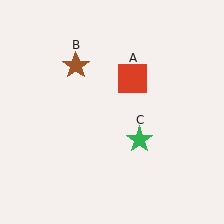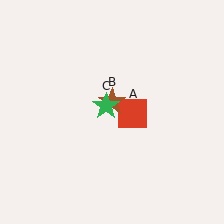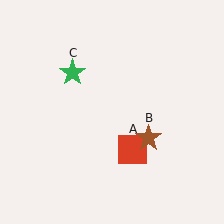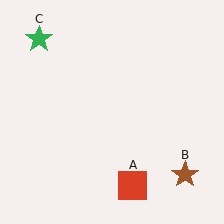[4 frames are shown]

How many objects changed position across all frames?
3 objects changed position: red square (object A), brown star (object B), green star (object C).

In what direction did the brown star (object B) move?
The brown star (object B) moved down and to the right.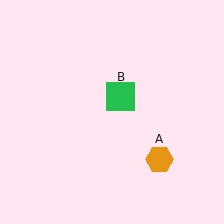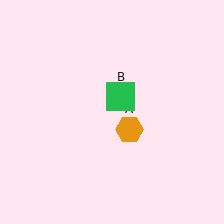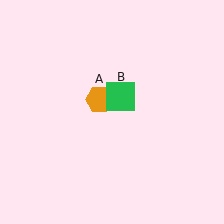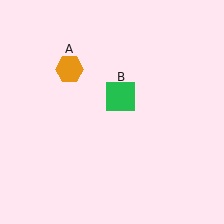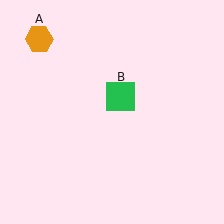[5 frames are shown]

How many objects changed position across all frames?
1 object changed position: orange hexagon (object A).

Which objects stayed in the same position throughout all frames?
Green square (object B) remained stationary.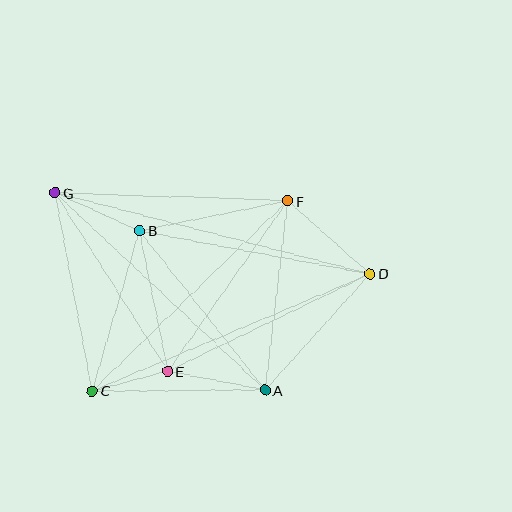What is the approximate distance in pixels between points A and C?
The distance between A and C is approximately 173 pixels.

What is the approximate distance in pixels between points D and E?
The distance between D and E is approximately 224 pixels.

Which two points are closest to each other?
Points C and E are closest to each other.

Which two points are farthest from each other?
Points D and G are farthest from each other.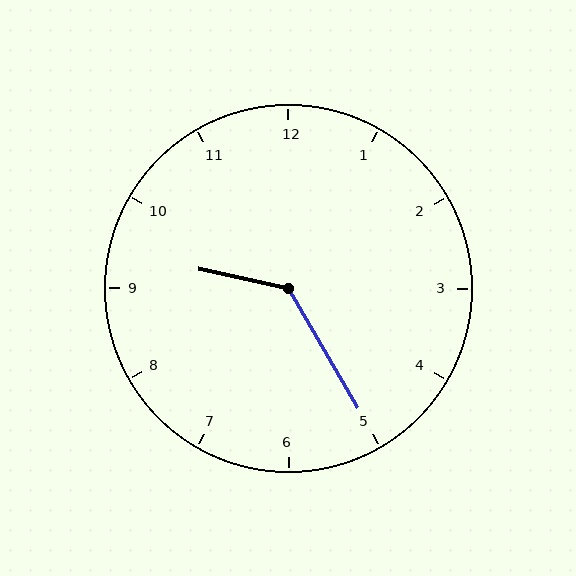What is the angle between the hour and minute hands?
Approximately 132 degrees.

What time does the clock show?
9:25.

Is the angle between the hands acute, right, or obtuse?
It is obtuse.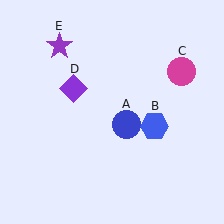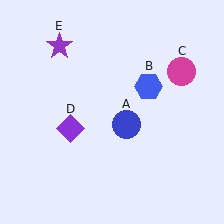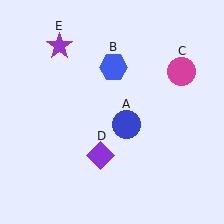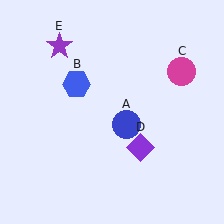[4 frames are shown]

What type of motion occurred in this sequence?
The blue hexagon (object B), purple diamond (object D) rotated counterclockwise around the center of the scene.